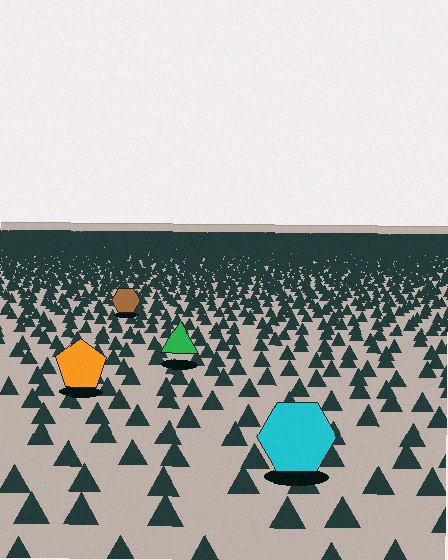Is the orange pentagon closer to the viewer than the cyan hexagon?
No. The cyan hexagon is closer — you can tell from the texture gradient: the ground texture is coarser near it.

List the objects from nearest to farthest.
From nearest to farthest: the cyan hexagon, the orange pentagon, the green triangle, the brown hexagon.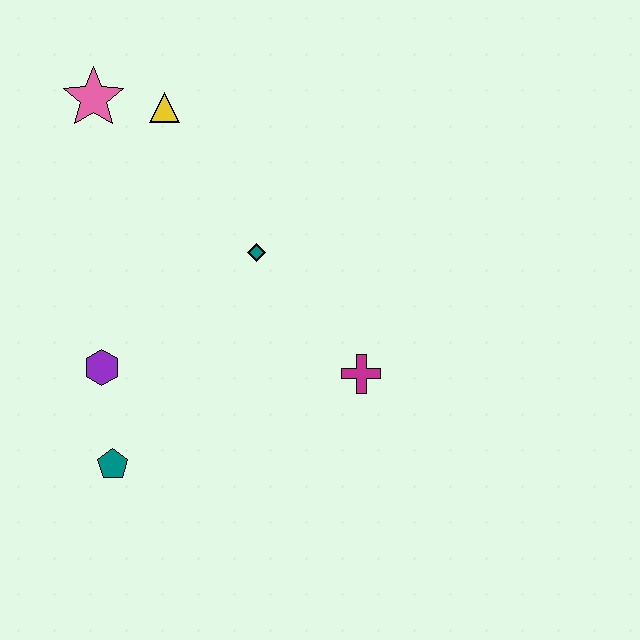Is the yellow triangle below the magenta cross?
No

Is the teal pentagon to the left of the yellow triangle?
Yes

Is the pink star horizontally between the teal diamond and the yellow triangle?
No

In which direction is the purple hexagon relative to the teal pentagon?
The purple hexagon is above the teal pentagon.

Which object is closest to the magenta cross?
The teal diamond is closest to the magenta cross.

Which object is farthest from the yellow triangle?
The teal pentagon is farthest from the yellow triangle.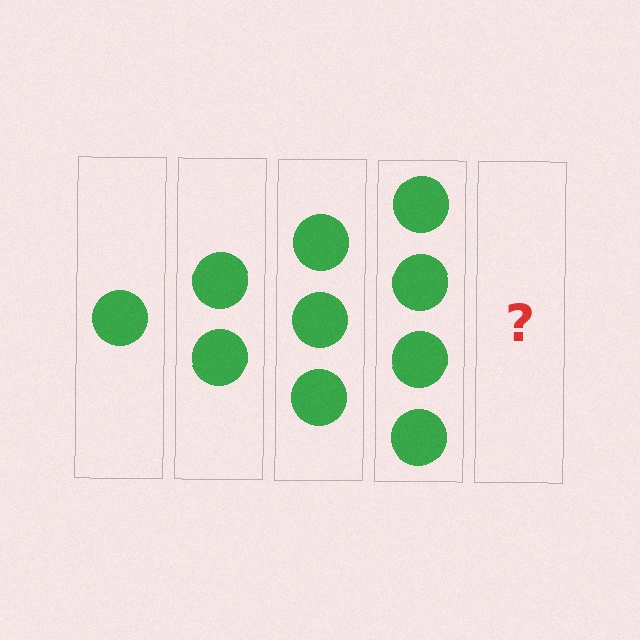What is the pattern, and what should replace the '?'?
The pattern is that each step adds one more circle. The '?' should be 5 circles.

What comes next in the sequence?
The next element should be 5 circles.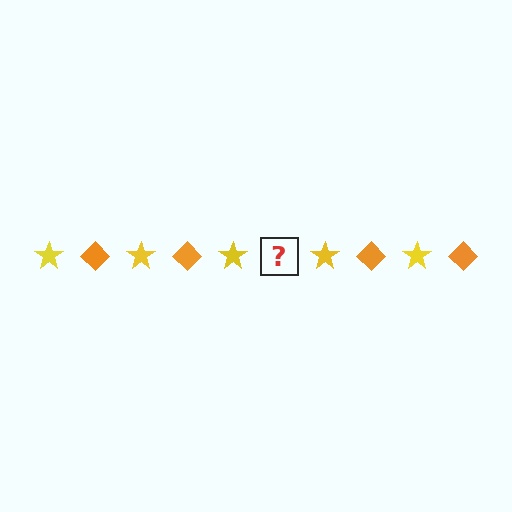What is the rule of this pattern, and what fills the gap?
The rule is that the pattern alternates between yellow star and orange diamond. The gap should be filled with an orange diamond.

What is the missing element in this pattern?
The missing element is an orange diamond.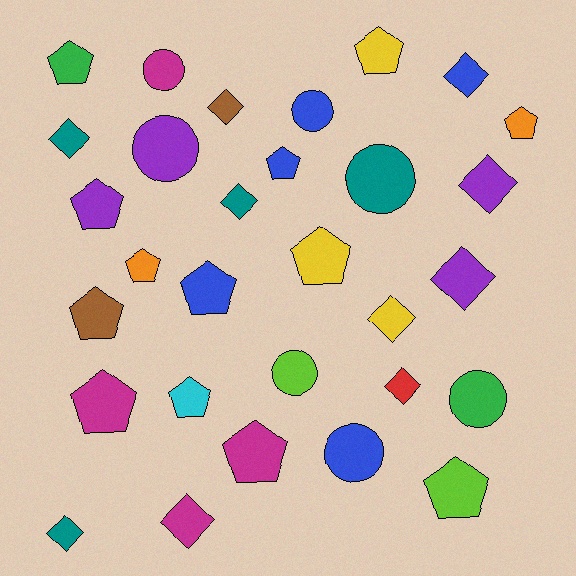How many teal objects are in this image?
There are 4 teal objects.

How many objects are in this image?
There are 30 objects.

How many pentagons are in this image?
There are 13 pentagons.